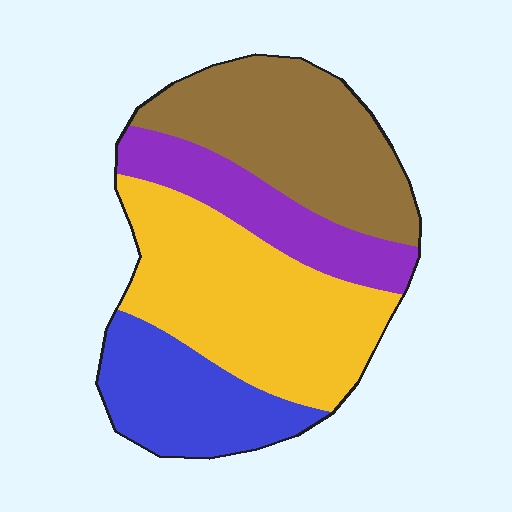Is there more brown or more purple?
Brown.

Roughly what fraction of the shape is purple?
Purple takes up about one sixth (1/6) of the shape.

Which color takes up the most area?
Yellow, at roughly 35%.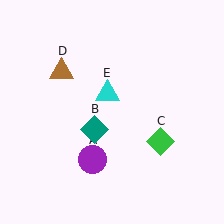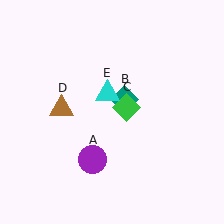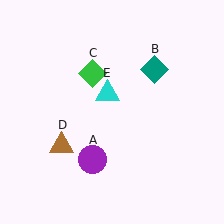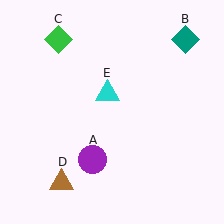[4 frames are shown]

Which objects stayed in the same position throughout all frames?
Purple circle (object A) and cyan triangle (object E) remained stationary.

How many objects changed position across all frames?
3 objects changed position: teal diamond (object B), green diamond (object C), brown triangle (object D).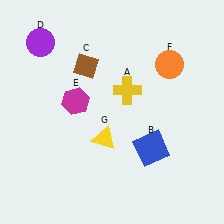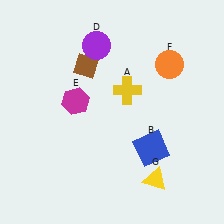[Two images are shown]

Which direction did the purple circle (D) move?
The purple circle (D) moved right.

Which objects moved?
The objects that moved are: the purple circle (D), the yellow triangle (G).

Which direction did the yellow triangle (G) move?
The yellow triangle (G) moved right.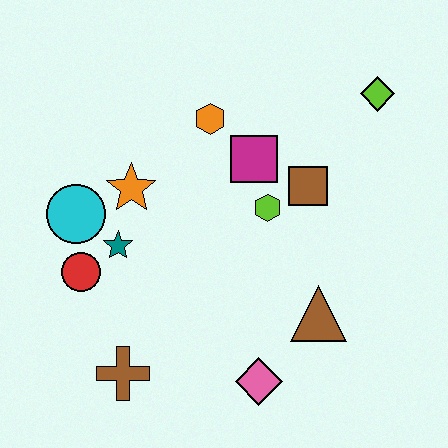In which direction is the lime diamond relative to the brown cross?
The lime diamond is above the brown cross.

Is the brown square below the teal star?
No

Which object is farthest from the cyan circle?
The lime diamond is farthest from the cyan circle.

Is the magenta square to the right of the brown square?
No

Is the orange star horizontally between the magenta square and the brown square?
No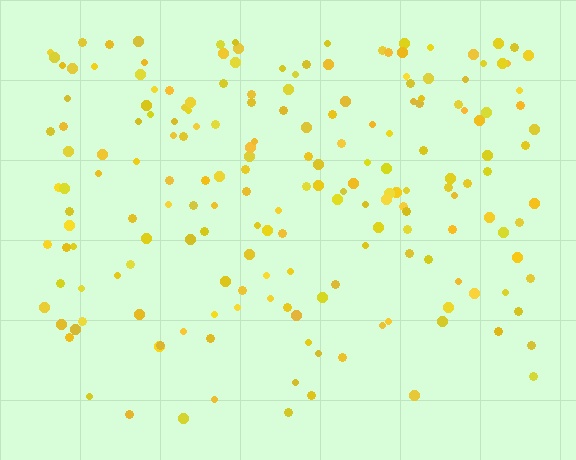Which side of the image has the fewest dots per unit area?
The bottom.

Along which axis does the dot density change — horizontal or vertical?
Vertical.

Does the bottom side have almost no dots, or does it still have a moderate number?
Still a moderate number, just noticeably fewer than the top.